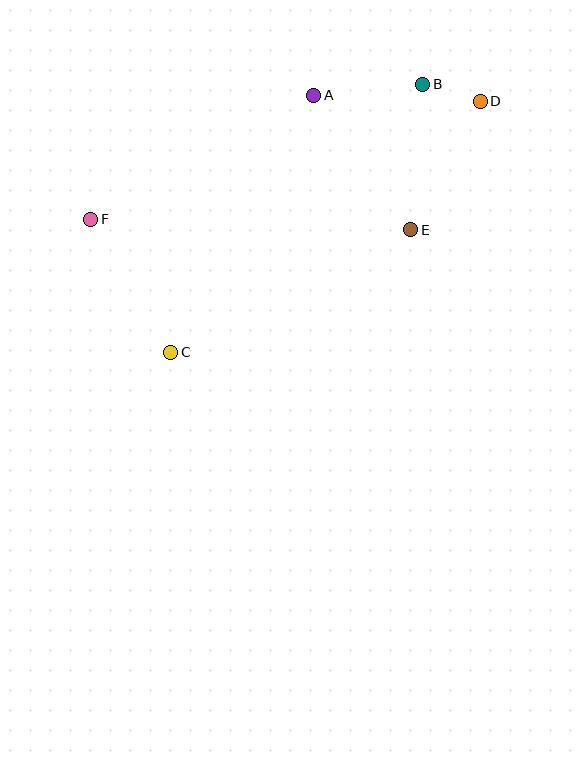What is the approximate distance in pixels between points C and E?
The distance between C and E is approximately 270 pixels.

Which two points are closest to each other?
Points B and D are closest to each other.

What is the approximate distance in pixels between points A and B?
The distance between A and B is approximately 110 pixels.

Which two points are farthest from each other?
Points D and F are farthest from each other.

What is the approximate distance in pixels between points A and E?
The distance between A and E is approximately 166 pixels.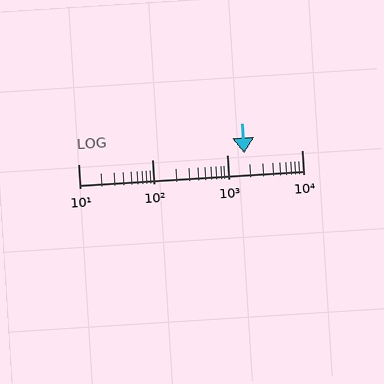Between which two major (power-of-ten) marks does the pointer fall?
The pointer is between 1000 and 10000.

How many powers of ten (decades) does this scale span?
The scale spans 3 decades, from 10 to 10000.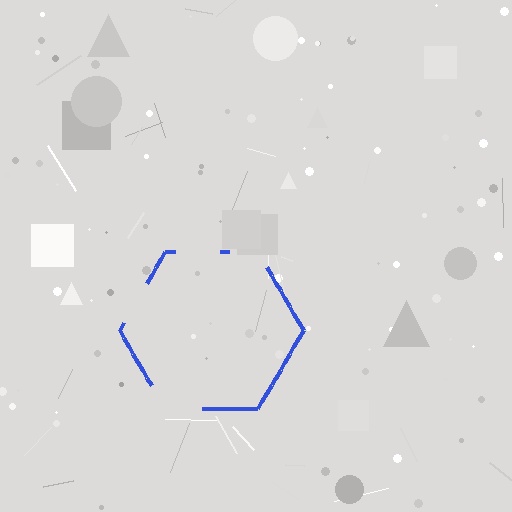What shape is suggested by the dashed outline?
The dashed outline suggests a hexagon.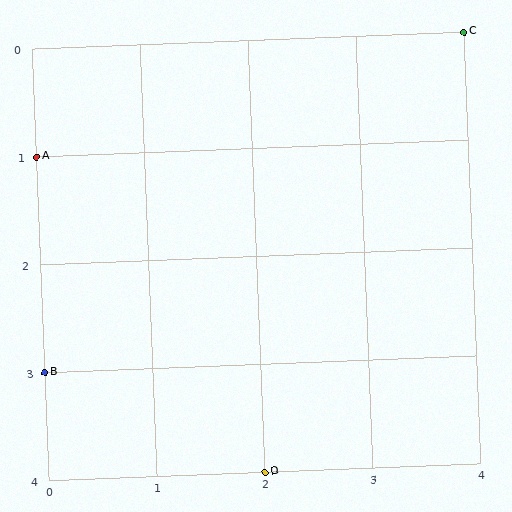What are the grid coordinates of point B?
Point B is at grid coordinates (0, 3).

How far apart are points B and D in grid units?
Points B and D are 2 columns and 1 row apart (about 2.2 grid units diagonally).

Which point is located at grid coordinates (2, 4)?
Point D is at (2, 4).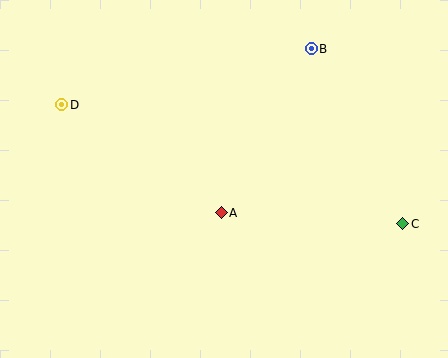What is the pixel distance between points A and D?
The distance between A and D is 192 pixels.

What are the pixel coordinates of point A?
Point A is at (221, 213).